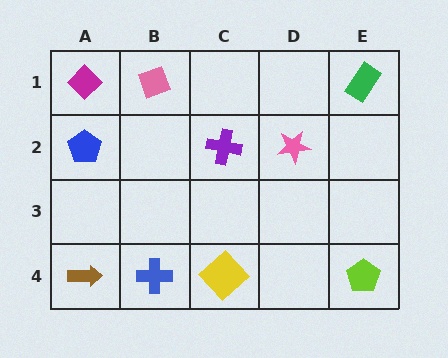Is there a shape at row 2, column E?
No, that cell is empty.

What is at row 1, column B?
A pink diamond.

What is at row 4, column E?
A lime pentagon.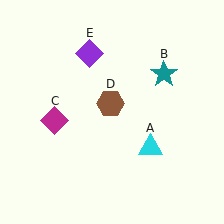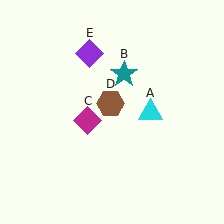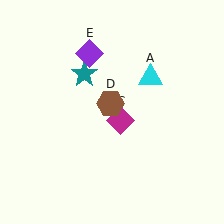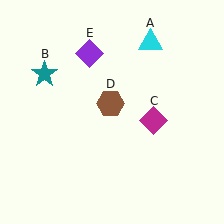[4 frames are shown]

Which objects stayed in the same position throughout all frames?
Brown hexagon (object D) and purple diamond (object E) remained stationary.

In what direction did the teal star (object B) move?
The teal star (object B) moved left.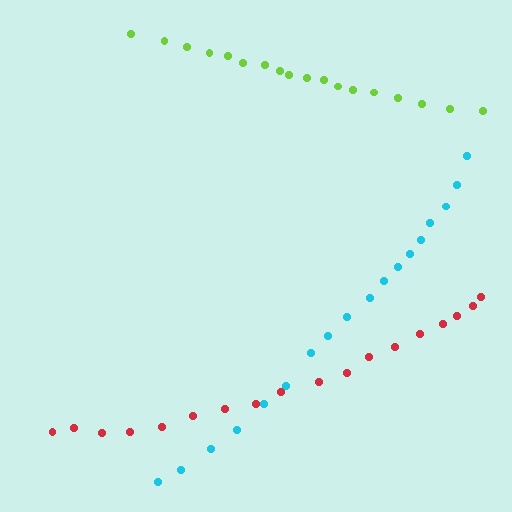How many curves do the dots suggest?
There are 3 distinct paths.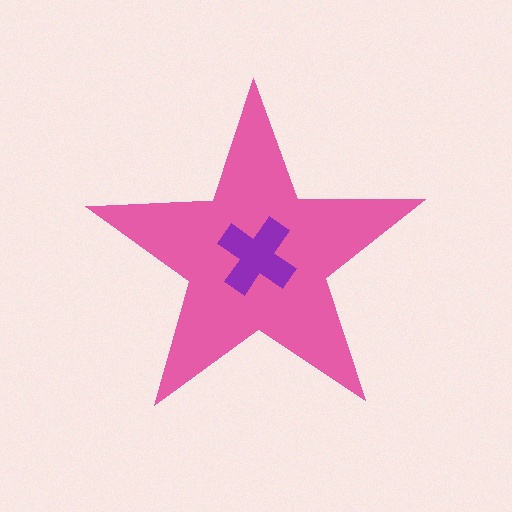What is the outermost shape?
The pink star.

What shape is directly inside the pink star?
The purple cross.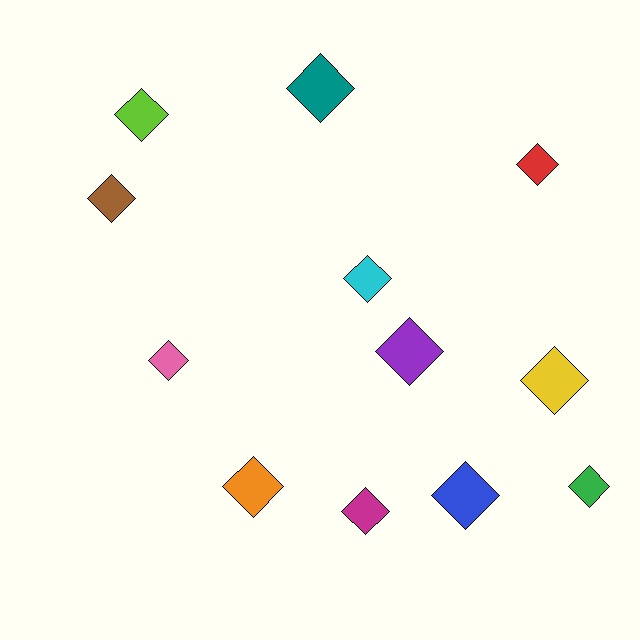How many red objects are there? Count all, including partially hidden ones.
There is 1 red object.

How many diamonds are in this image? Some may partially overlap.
There are 12 diamonds.